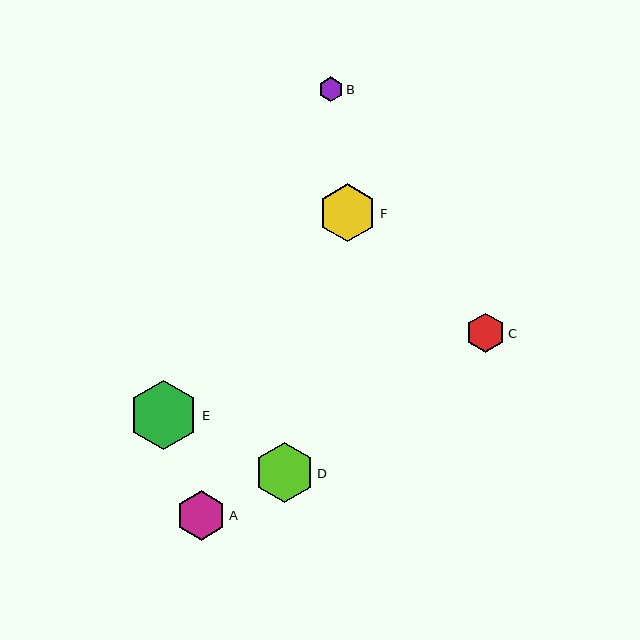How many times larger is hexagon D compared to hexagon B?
Hexagon D is approximately 2.5 times the size of hexagon B.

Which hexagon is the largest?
Hexagon E is the largest with a size of approximately 69 pixels.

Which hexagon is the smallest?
Hexagon B is the smallest with a size of approximately 24 pixels.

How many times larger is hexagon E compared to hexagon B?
Hexagon E is approximately 2.9 times the size of hexagon B.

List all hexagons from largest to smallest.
From largest to smallest: E, D, F, A, C, B.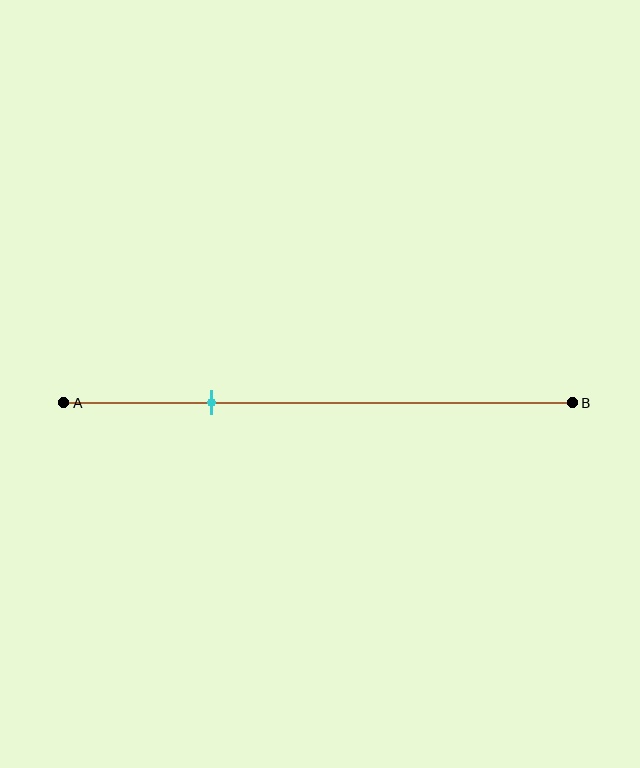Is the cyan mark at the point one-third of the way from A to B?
No, the mark is at about 30% from A, not at the 33% one-third point.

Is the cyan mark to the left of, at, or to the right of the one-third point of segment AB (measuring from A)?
The cyan mark is to the left of the one-third point of segment AB.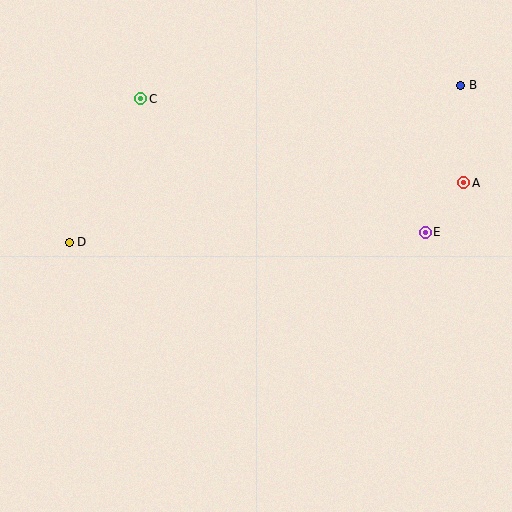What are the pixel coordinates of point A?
Point A is at (464, 183).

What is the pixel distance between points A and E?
The distance between A and E is 62 pixels.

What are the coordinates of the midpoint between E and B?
The midpoint between E and B is at (443, 159).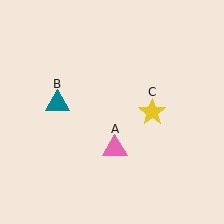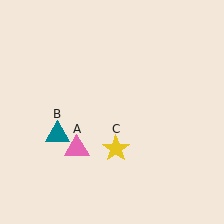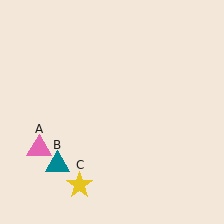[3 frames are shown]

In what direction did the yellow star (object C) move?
The yellow star (object C) moved down and to the left.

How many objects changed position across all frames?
3 objects changed position: pink triangle (object A), teal triangle (object B), yellow star (object C).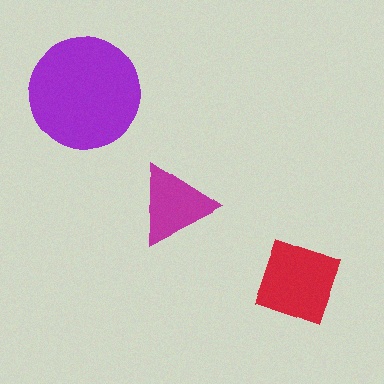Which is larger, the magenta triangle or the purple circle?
The purple circle.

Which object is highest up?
The purple circle is topmost.